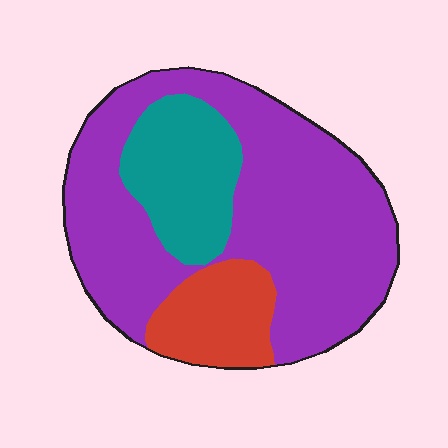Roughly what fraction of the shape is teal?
Teal covers around 20% of the shape.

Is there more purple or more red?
Purple.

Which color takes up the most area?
Purple, at roughly 65%.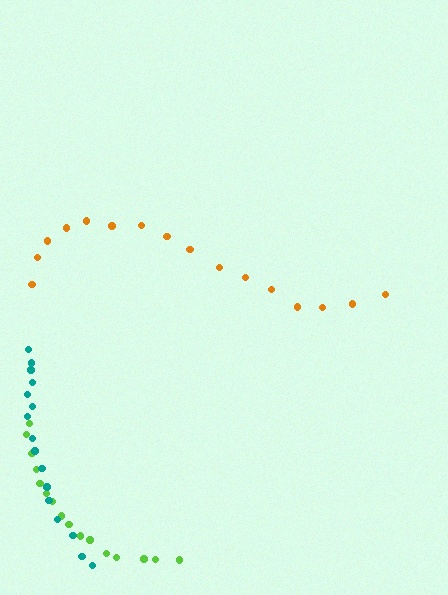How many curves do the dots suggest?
There are 3 distinct paths.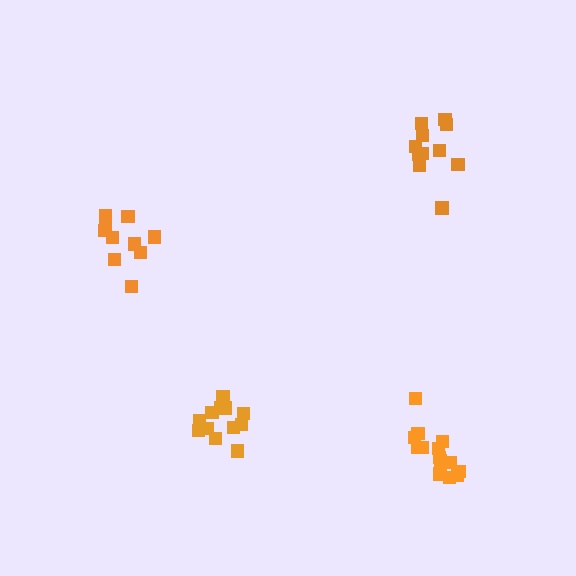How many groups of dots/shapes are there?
There are 4 groups.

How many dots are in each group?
Group 1: 11 dots, Group 2: 10 dots, Group 3: 14 dots, Group 4: 12 dots (47 total).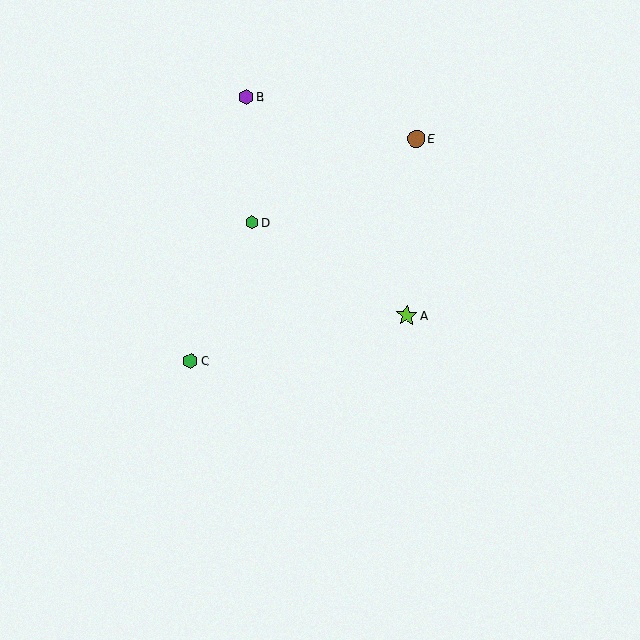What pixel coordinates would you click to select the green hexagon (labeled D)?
Click at (252, 222) to select the green hexagon D.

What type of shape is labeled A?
Shape A is a lime star.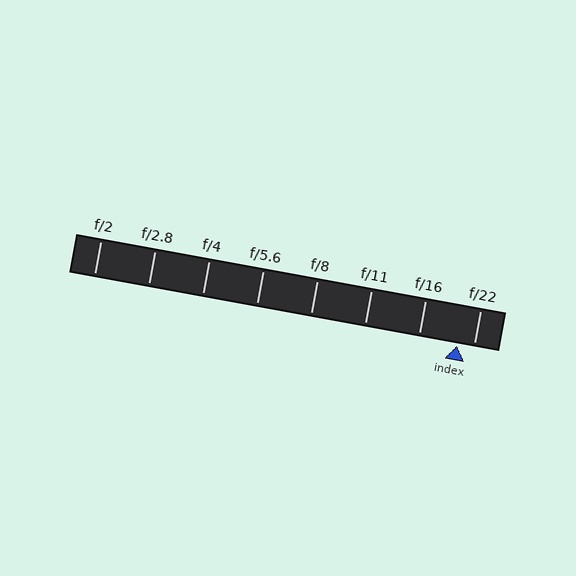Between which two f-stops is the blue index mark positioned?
The index mark is between f/16 and f/22.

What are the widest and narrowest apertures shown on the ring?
The widest aperture shown is f/2 and the narrowest is f/22.